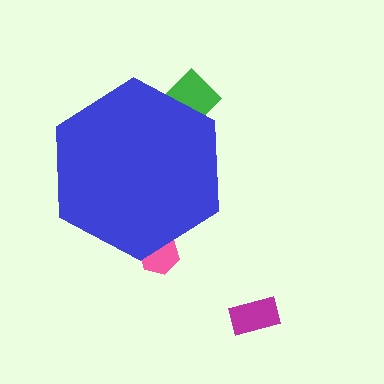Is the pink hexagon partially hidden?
Yes, the pink hexagon is partially hidden behind the blue hexagon.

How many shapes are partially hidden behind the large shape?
2 shapes are partially hidden.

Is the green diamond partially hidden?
Yes, the green diamond is partially hidden behind the blue hexagon.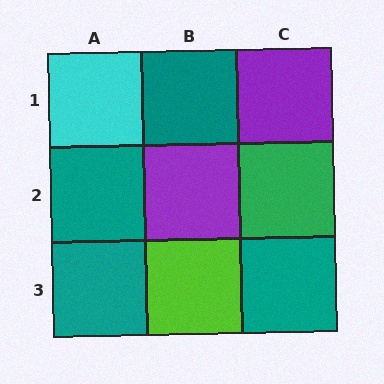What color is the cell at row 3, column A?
Teal.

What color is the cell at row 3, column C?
Teal.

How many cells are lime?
1 cell is lime.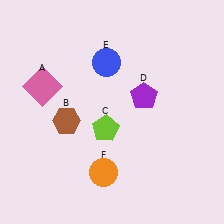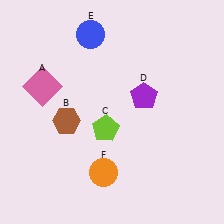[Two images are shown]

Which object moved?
The blue circle (E) moved up.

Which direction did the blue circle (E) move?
The blue circle (E) moved up.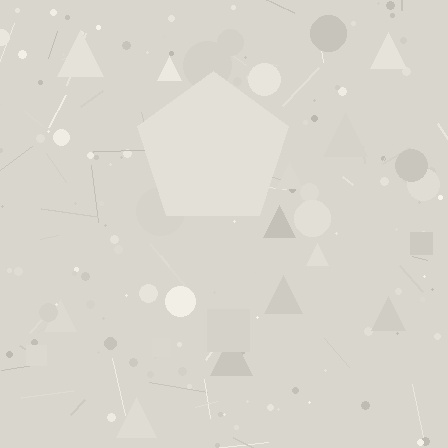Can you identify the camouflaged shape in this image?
The camouflaged shape is a pentagon.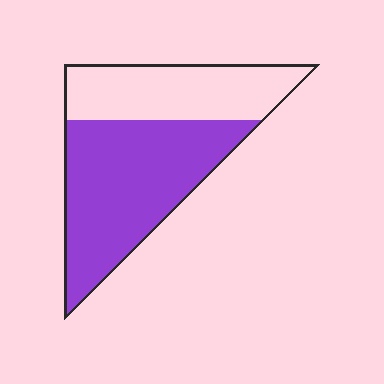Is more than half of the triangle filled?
Yes.